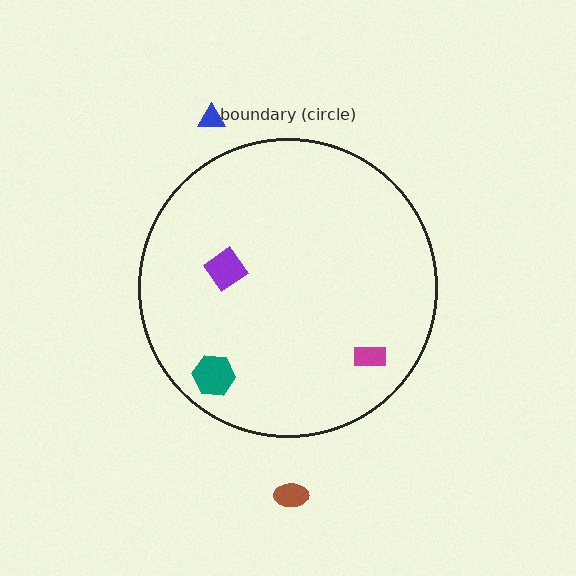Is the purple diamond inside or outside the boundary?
Inside.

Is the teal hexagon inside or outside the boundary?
Inside.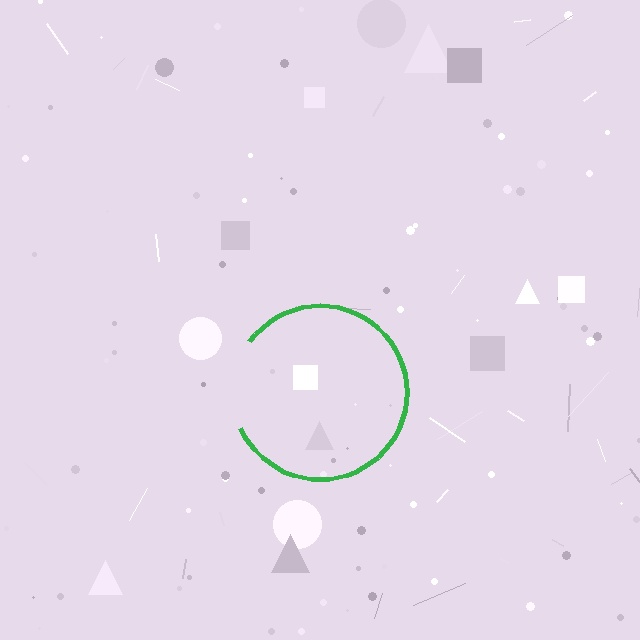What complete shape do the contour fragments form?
The contour fragments form a circle.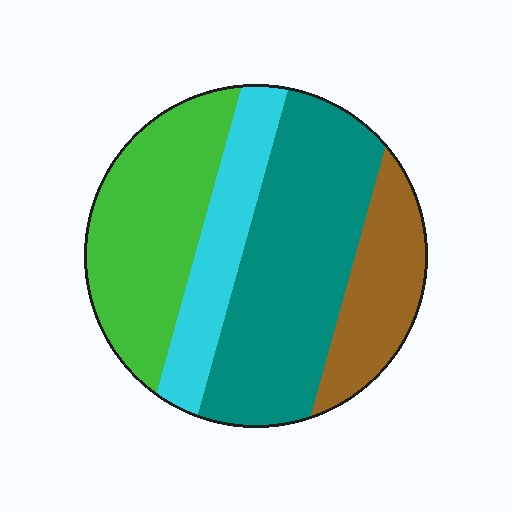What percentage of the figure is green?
Green covers 29% of the figure.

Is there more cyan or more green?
Green.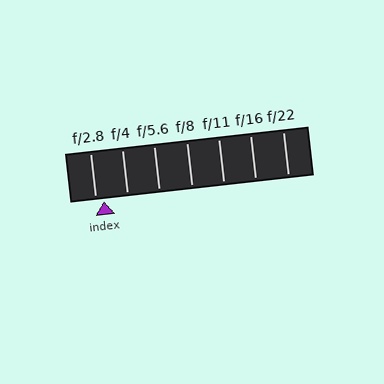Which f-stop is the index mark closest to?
The index mark is closest to f/2.8.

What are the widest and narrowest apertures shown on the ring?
The widest aperture shown is f/2.8 and the narrowest is f/22.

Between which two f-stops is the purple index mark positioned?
The index mark is between f/2.8 and f/4.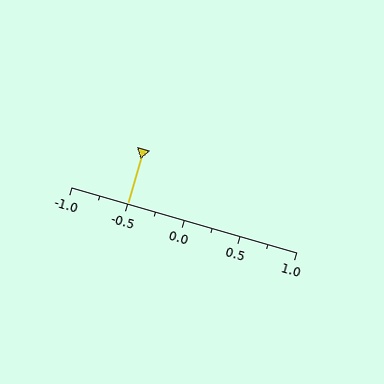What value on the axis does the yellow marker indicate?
The marker indicates approximately -0.5.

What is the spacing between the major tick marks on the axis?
The major ticks are spaced 0.5 apart.